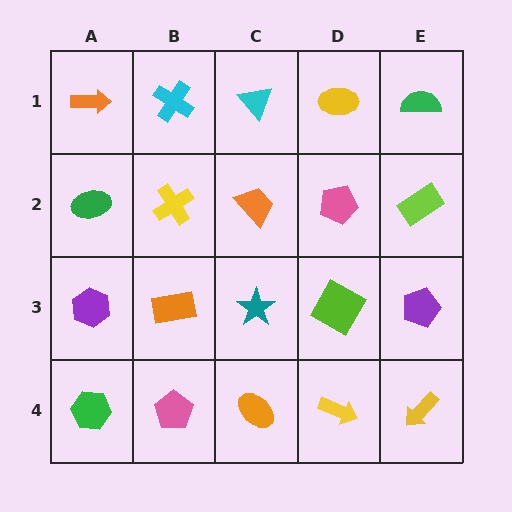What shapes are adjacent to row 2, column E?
A green semicircle (row 1, column E), a purple pentagon (row 3, column E), a pink pentagon (row 2, column D).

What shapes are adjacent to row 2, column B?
A cyan cross (row 1, column B), an orange rectangle (row 3, column B), a green ellipse (row 2, column A), an orange trapezoid (row 2, column C).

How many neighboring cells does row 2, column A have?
3.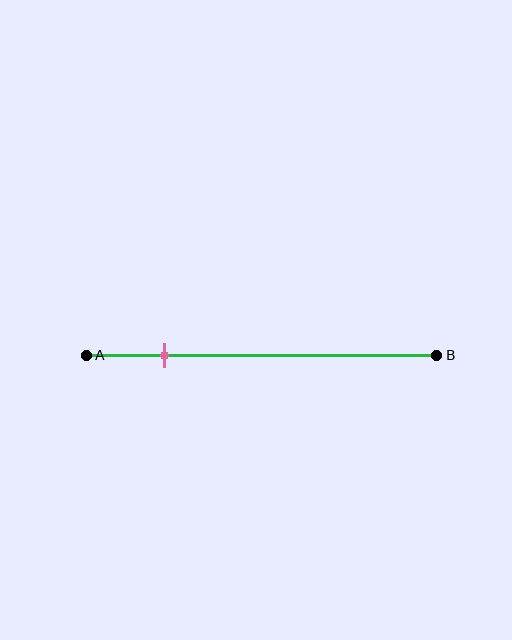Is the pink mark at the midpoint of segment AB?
No, the mark is at about 20% from A, not at the 50% midpoint.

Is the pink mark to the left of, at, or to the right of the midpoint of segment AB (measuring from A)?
The pink mark is to the left of the midpoint of segment AB.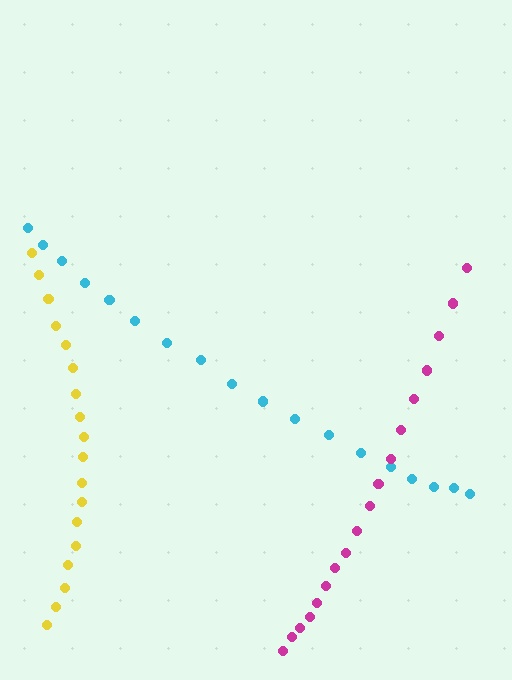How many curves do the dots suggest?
There are 3 distinct paths.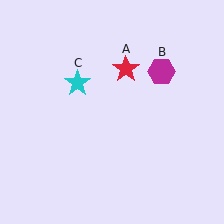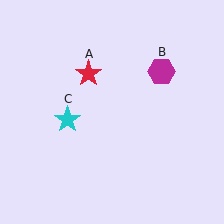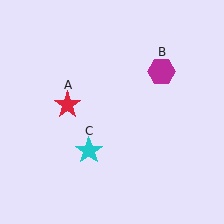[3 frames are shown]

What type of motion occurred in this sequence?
The red star (object A), cyan star (object C) rotated counterclockwise around the center of the scene.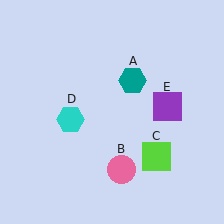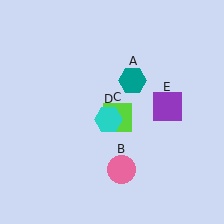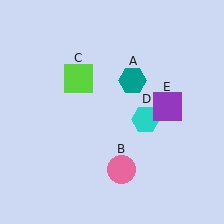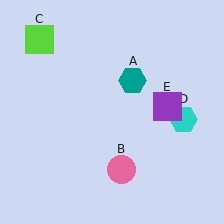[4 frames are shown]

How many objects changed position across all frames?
2 objects changed position: lime square (object C), cyan hexagon (object D).